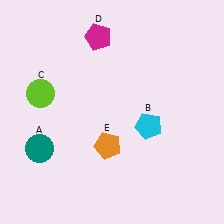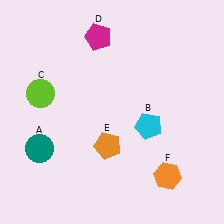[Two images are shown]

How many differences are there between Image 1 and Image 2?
There is 1 difference between the two images.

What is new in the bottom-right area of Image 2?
An orange hexagon (F) was added in the bottom-right area of Image 2.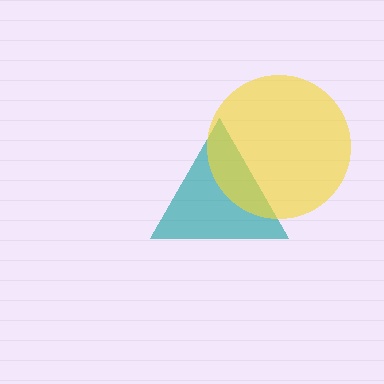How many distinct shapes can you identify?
There are 2 distinct shapes: a teal triangle, a yellow circle.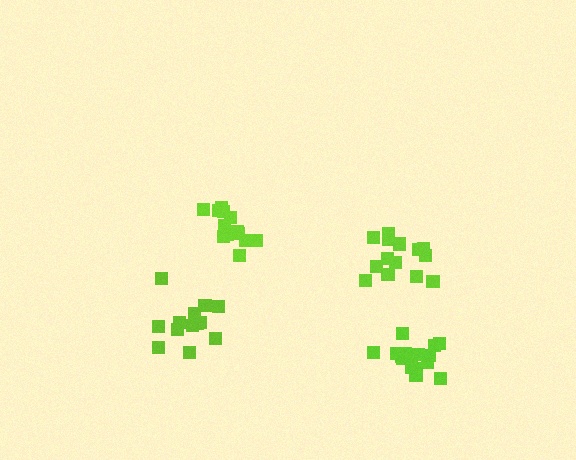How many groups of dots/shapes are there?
There are 4 groups.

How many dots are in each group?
Group 1: 13 dots, Group 2: 17 dots, Group 3: 14 dots, Group 4: 14 dots (58 total).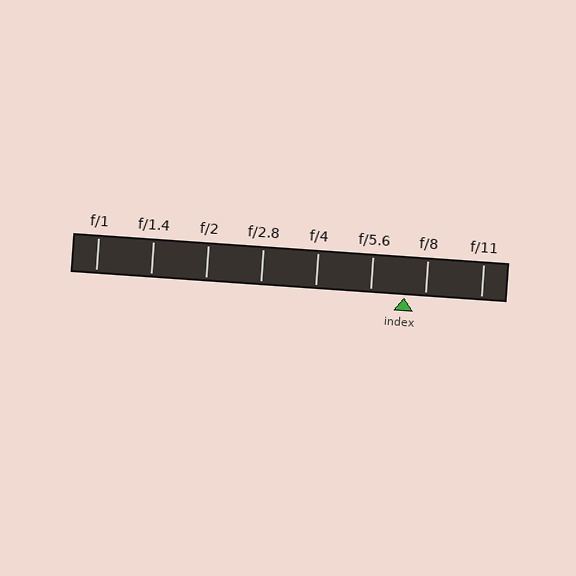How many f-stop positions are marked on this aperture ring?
There are 8 f-stop positions marked.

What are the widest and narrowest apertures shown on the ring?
The widest aperture shown is f/1 and the narrowest is f/11.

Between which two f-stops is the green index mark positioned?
The index mark is between f/5.6 and f/8.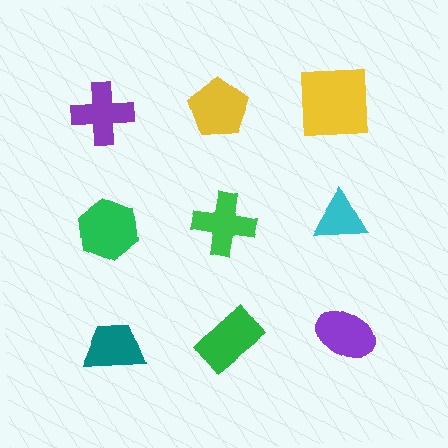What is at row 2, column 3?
A cyan triangle.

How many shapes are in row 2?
3 shapes.